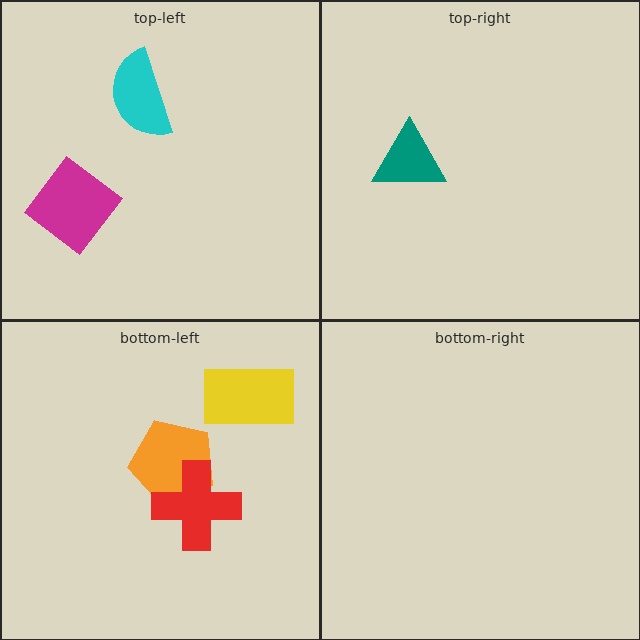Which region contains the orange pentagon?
The bottom-left region.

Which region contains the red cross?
The bottom-left region.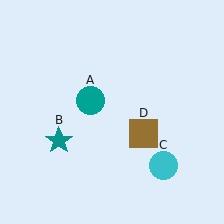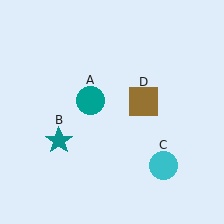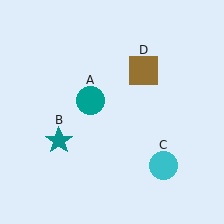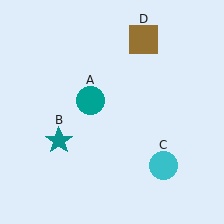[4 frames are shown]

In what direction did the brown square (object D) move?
The brown square (object D) moved up.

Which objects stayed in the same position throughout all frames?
Teal circle (object A) and teal star (object B) and cyan circle (object C) remained stationary.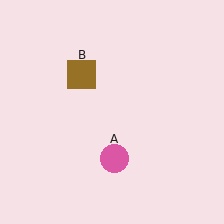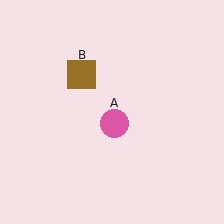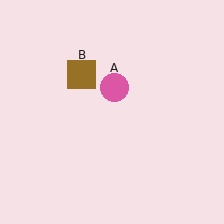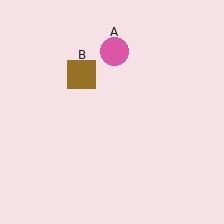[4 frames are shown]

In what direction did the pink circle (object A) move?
The pink circle (object A) moved up.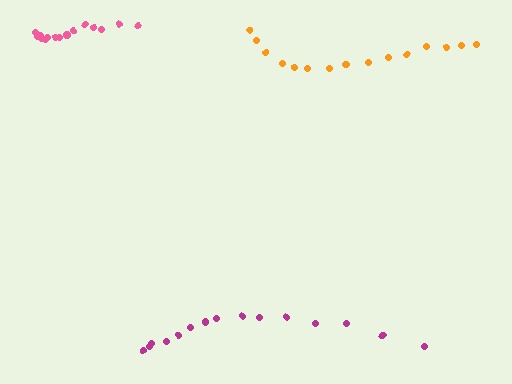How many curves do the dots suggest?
There are 3 distinct paths.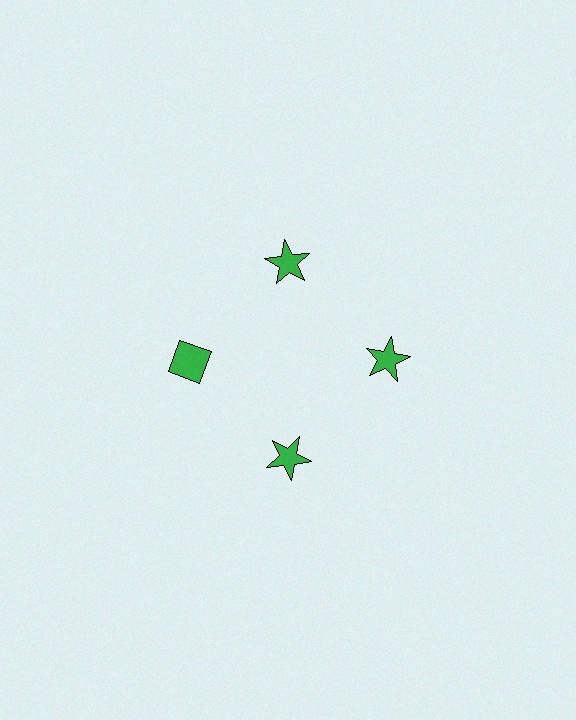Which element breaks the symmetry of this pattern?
The green diamond at roughly the 9 o'clock position breaks the symmetry. All other shapes are green stars.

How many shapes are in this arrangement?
There are 4 shapes arranged in a ring pattern.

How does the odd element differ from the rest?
It has a different shape: diamond instead of star.